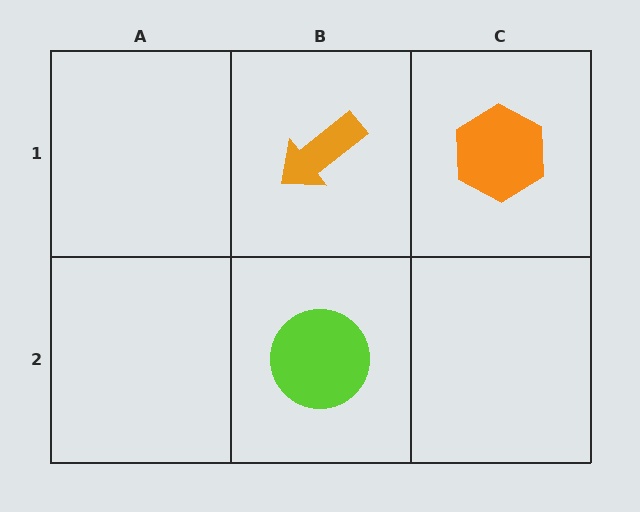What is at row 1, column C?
An orange hexagon.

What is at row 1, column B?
An orange arrow.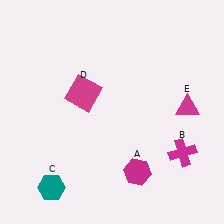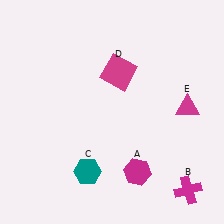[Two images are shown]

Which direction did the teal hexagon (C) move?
The teal hexagon (C) moved right.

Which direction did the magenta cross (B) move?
The magenta cross (B) moved down.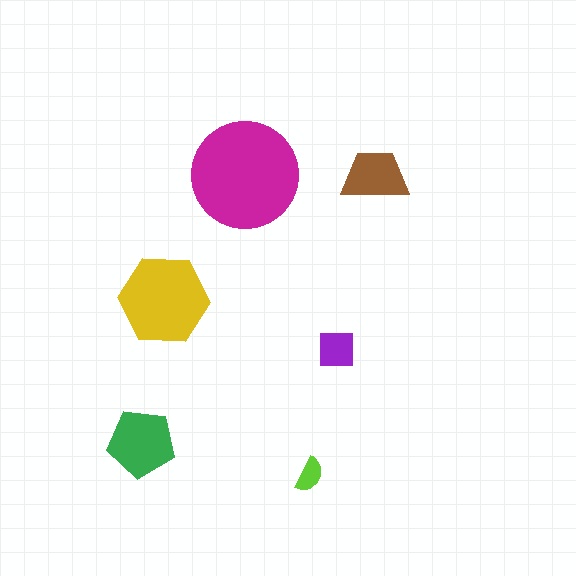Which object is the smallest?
The lime semicircle.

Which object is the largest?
The magenta circle.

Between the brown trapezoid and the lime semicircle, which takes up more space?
The brown trapezoid.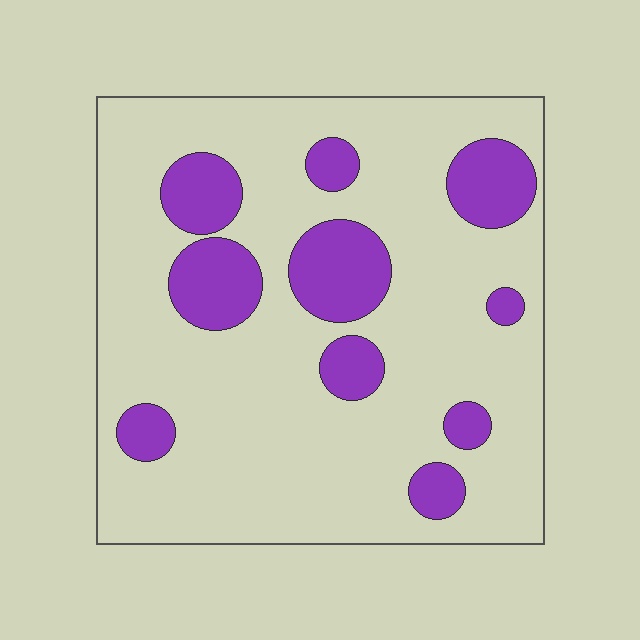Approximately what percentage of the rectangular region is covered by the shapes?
Approximately 20%.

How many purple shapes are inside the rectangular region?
10.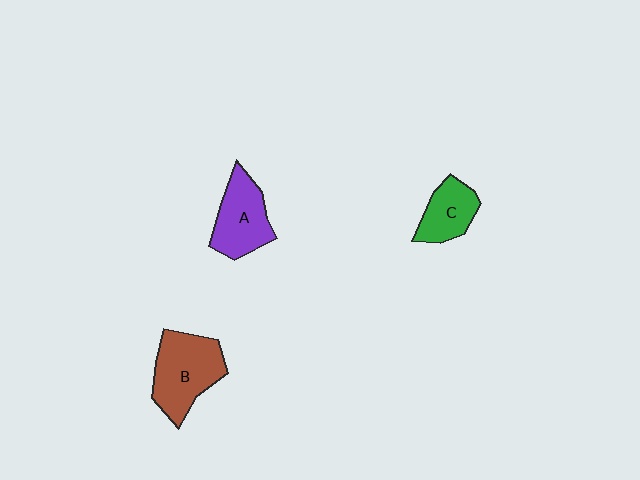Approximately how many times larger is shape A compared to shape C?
Approximately 1.3 times.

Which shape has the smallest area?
Shape C (green).